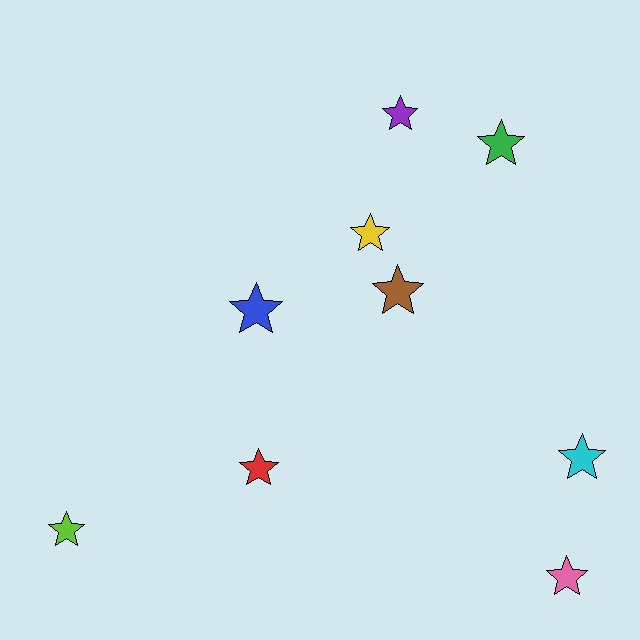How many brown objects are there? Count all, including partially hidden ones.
There is 1 brown object.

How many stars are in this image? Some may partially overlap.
There are 9 stars.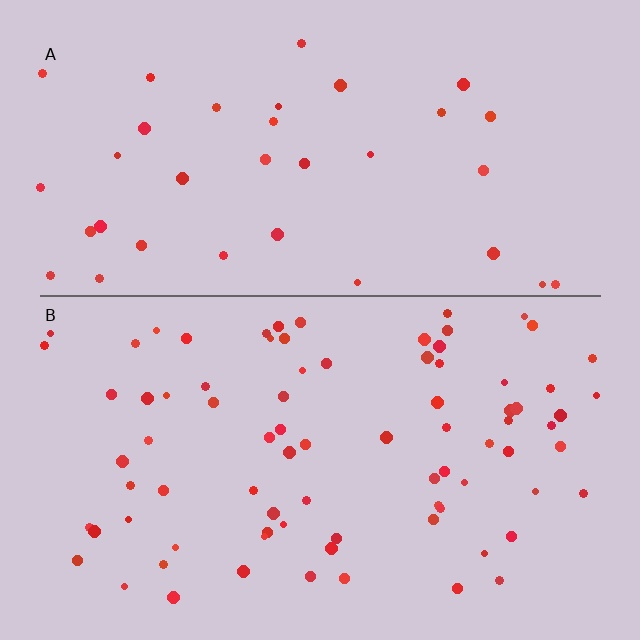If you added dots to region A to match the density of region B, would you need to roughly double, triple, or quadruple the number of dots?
Approximately double.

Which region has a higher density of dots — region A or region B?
B (the bottom).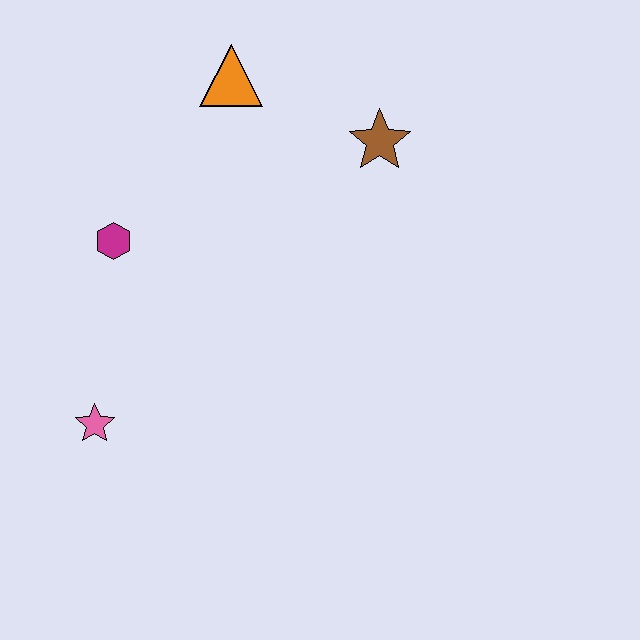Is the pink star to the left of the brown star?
Yes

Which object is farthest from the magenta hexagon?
The brown star is farthest from the magenta hexagon.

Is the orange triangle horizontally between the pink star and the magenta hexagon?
No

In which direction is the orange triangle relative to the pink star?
The orange triangle is above the pink star.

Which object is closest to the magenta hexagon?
The pink star is closest to the magenta hexagon.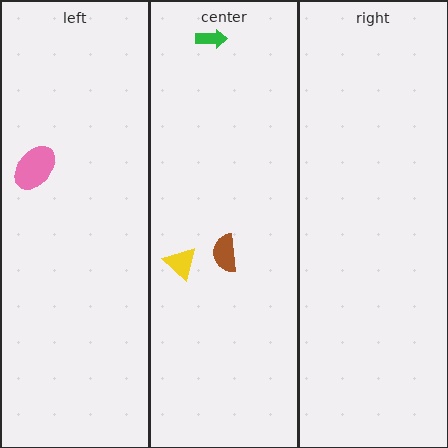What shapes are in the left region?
The pink ellipse.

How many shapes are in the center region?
3.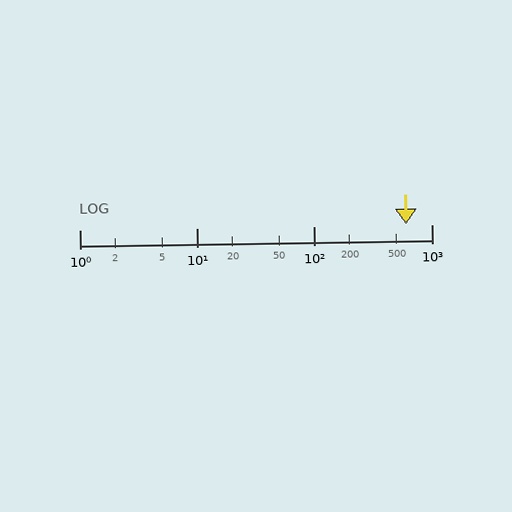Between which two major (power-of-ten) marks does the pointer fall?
The pointer is between 100 and 1000.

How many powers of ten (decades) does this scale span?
The scale spans 3 decades, from 1 to 1000.